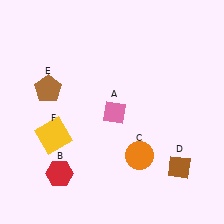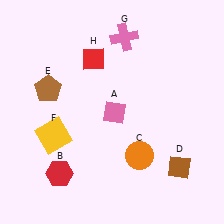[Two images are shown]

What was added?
A pink cross (G), a red diamond (H) were added in Image 2.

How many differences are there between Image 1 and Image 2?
There are 2 differences between the two images.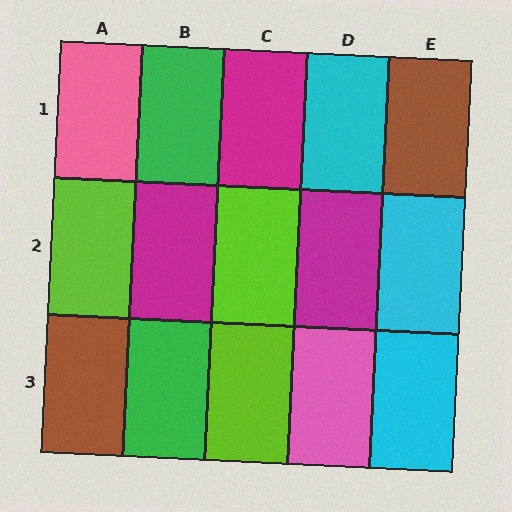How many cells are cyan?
3 cells are cyan.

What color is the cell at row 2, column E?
Cyan.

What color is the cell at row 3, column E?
Cyan.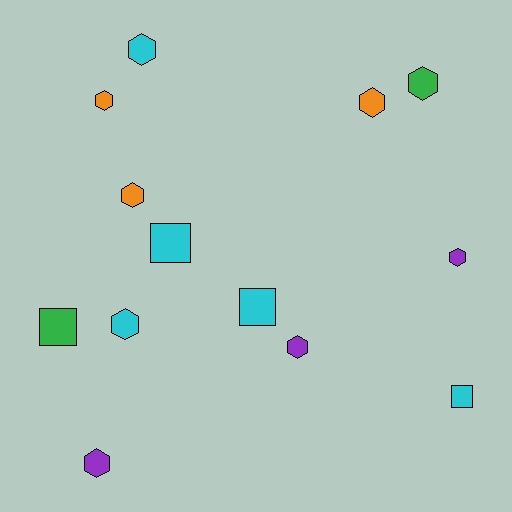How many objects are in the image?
There are 13 objects.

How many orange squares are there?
There are no orange squares.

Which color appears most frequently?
Cyan, with 5 objects.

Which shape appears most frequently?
Hexagon, with 9 objects.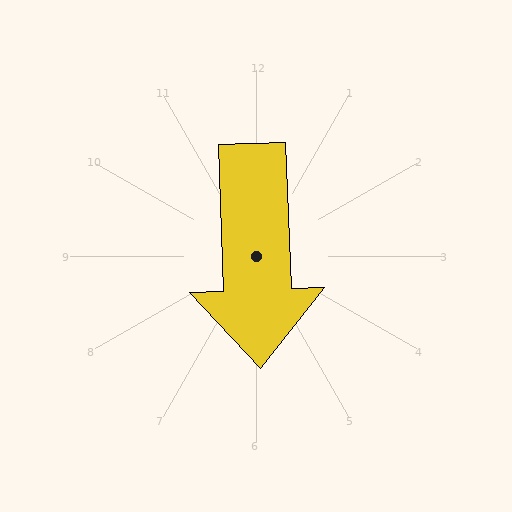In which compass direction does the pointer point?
South.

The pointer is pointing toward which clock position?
Roughly 6 o'clock.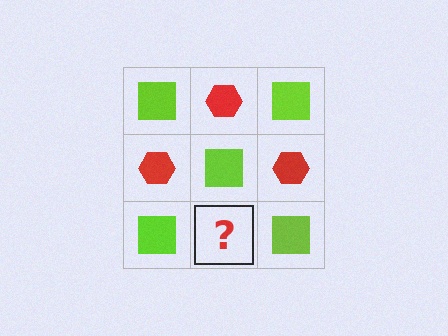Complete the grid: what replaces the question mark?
The question mark should be replaced with a red hexagon.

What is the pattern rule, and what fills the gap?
The rule is that it alternates lime square and red hexagon in a checkerboard pattern. The gap should be filled with a red hexagon.